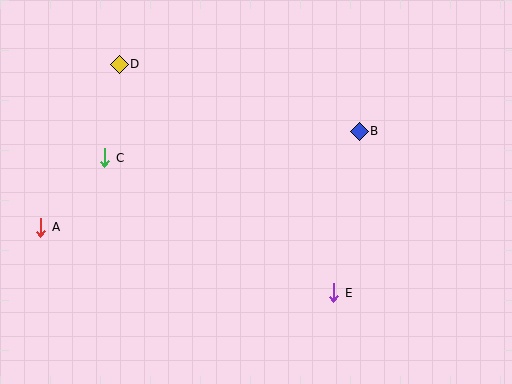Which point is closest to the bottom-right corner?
Point E is closest to the bottom-right corner.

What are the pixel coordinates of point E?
Point E is at (334, 293).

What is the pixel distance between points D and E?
The distance between D and E is 314 pixels.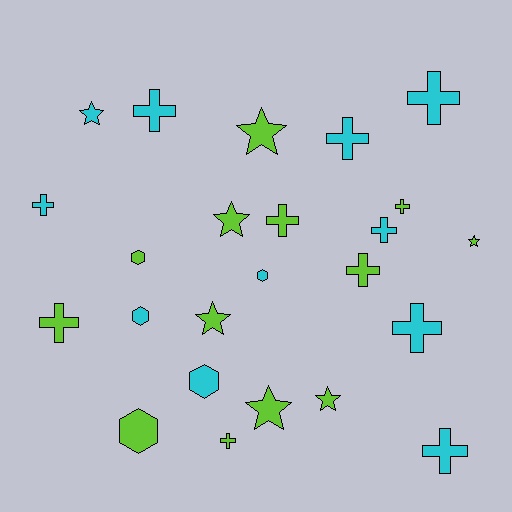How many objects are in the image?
There are 24 objects.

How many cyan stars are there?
There is 1 cyan star.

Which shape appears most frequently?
Cross, with 12 objects.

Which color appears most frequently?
Lime, with 13 objects.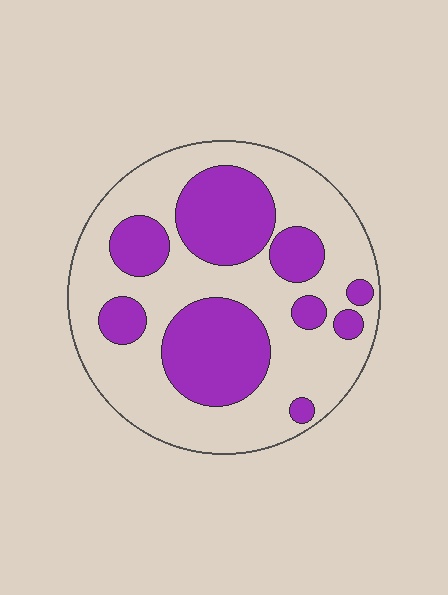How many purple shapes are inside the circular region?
9.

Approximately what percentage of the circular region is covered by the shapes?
Approximately 35%.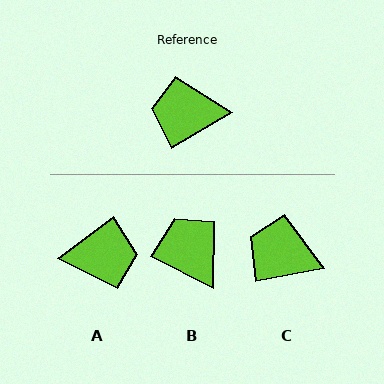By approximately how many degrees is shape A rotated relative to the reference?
Approximately 174 degrees clockwise.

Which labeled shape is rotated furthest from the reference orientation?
A, about 174 degrees away.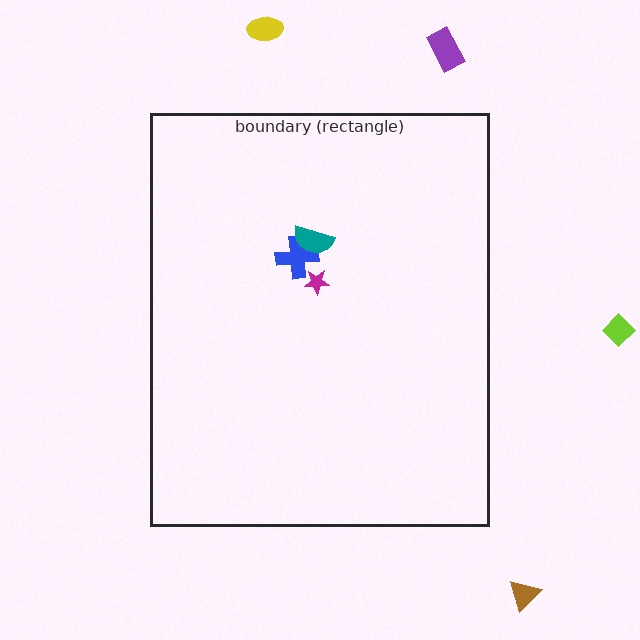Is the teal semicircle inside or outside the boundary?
Inside.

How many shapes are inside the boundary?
3 inside, 4 outside.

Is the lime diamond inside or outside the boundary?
Outside.